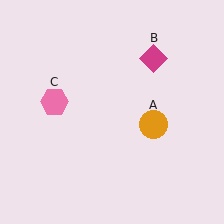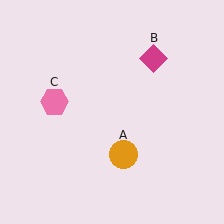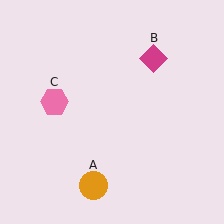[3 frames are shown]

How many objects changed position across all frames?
1 object changed position: orange circle (object A).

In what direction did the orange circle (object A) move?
The orange circle (object A) moved down and to the left.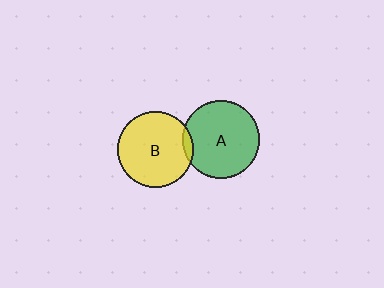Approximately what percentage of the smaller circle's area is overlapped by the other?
Approximately 5%.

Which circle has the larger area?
Circle A (green).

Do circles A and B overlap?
Yes.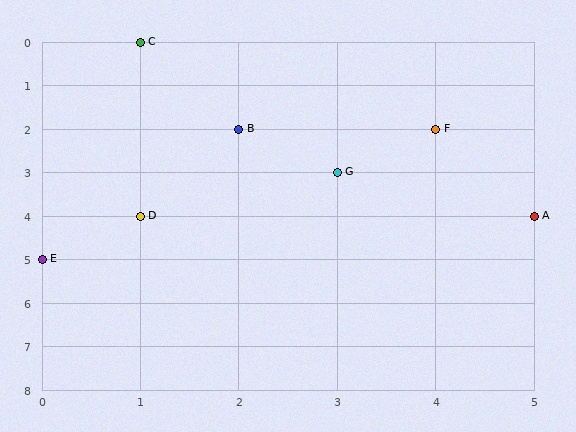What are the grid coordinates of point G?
Point G is at grid coordinates (3, 3).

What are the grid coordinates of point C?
Point C is at grid coordinates (1, 0).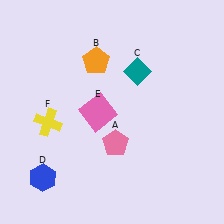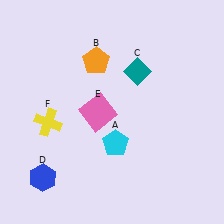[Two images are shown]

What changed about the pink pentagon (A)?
In Image 1, A is pink. In Image 2, it changed to cyan.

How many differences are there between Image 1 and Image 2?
There is 1 difference between the two images.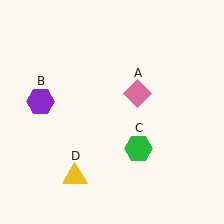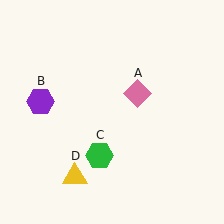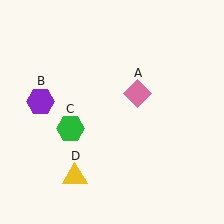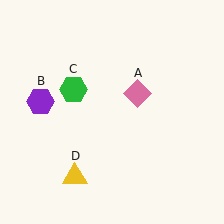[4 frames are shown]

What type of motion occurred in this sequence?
The green hexagon (object C) rotated clockwise around the center of the scene.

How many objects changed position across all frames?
1 object changed position: green hexagon (object C).